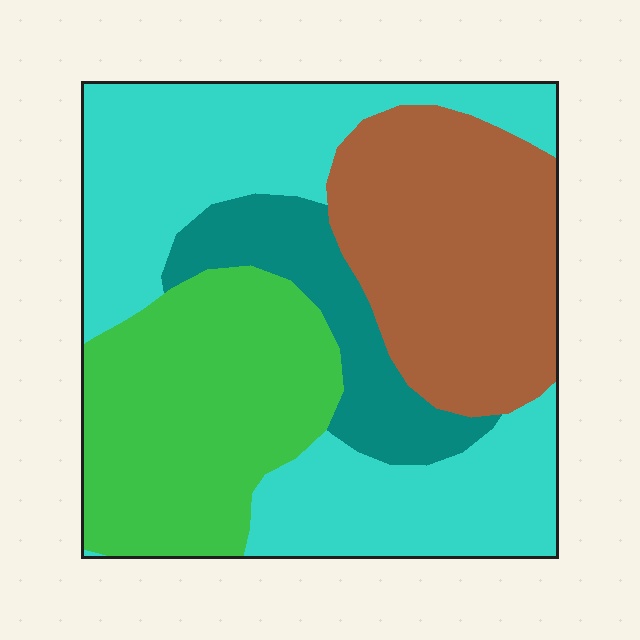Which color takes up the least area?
Teal, at roughly 10%.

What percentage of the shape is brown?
Brown takes up less than a quarter of the shape.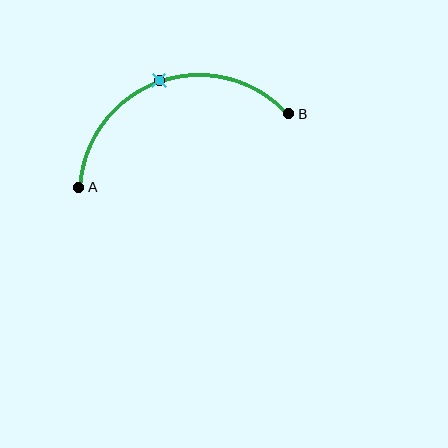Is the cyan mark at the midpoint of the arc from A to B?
Yes. The cyan mark lies on the arc at equal arc-length from both A and B — it is the arc midpoint.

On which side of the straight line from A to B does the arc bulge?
The arc bulges above the straight line connecting A and B.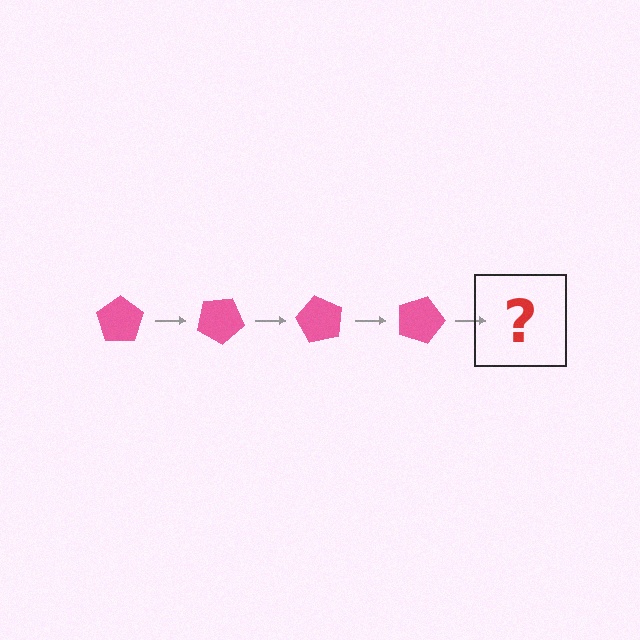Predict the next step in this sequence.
The next step is a pink pentagon rotated 120 degrees.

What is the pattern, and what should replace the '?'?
The pattern is that the pentagon rotates 30 degrees each step. The '?' should be a pink pentagon rotated 120 degrees.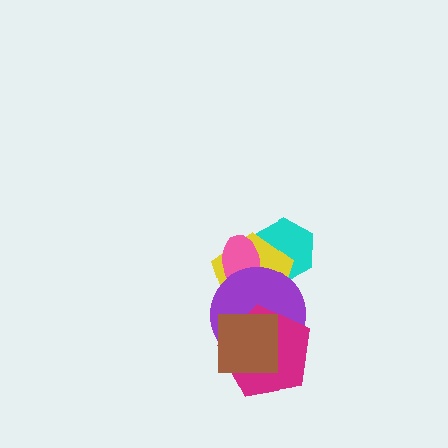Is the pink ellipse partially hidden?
Yes, it is partially covered by another shape.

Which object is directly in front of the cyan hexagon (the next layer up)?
The yellow pentagon is directly in front of the cyan hexagon.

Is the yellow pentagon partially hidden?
Yes, it is partially covered by another shape.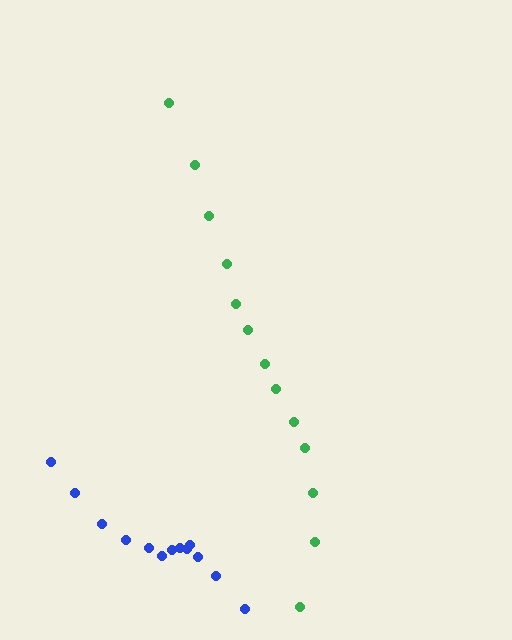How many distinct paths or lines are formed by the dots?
There are 2 distinct paths.